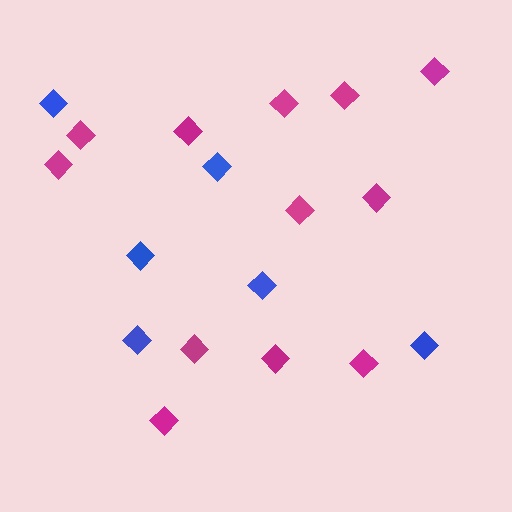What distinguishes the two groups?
There are 2 groups: one group of magenta diamonds (12) and one group of blue diamonds (6).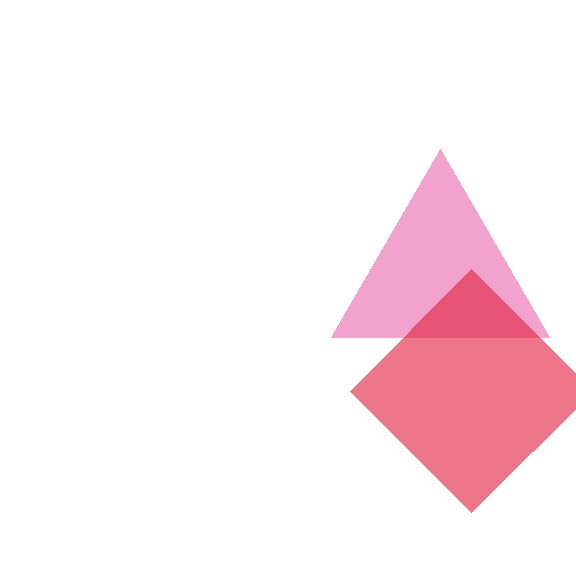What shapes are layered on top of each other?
The layered shapes are: a pink triangle, a red diamond.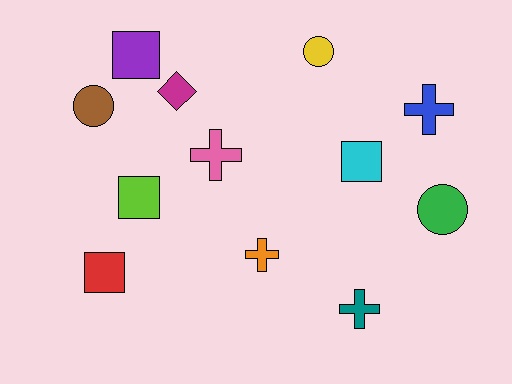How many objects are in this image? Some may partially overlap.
There are 12 objects.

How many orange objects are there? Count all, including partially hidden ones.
There is 1 orange object.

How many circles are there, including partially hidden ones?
There are 3 circles.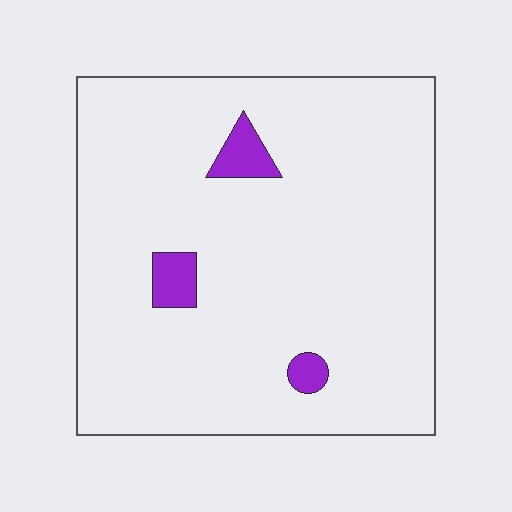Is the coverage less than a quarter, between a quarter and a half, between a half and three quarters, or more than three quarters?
Less than a quarter.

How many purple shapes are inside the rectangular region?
3.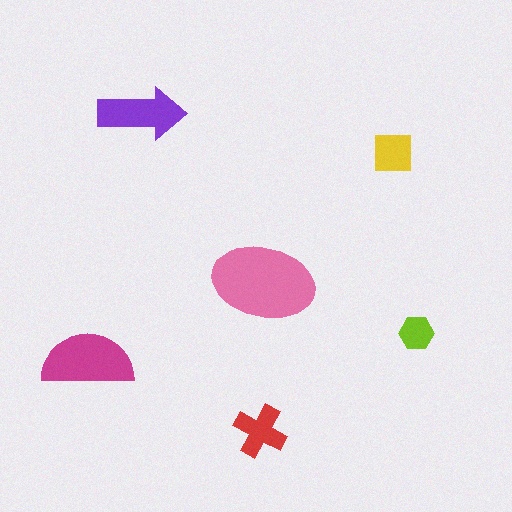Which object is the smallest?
The lime hexagon.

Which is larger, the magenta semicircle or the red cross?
The magenta semicircle.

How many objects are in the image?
There are 6 objects in the image.